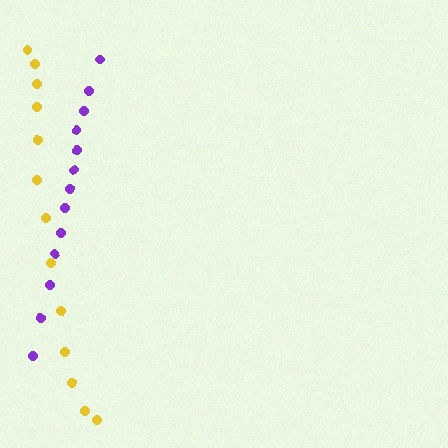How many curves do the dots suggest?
There are 2 distinct paths.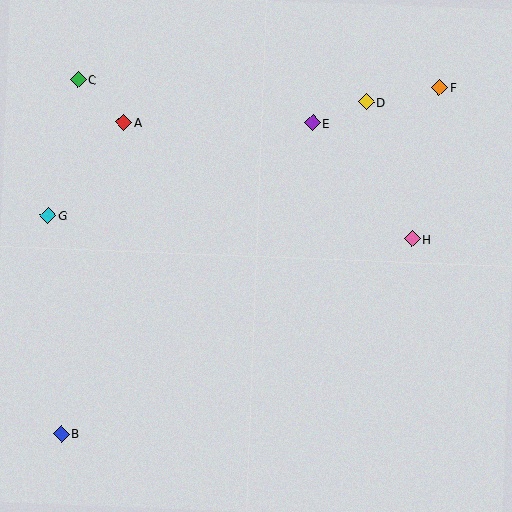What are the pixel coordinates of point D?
Point D is at (367, 102).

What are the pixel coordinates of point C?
Point C is at (78, 80).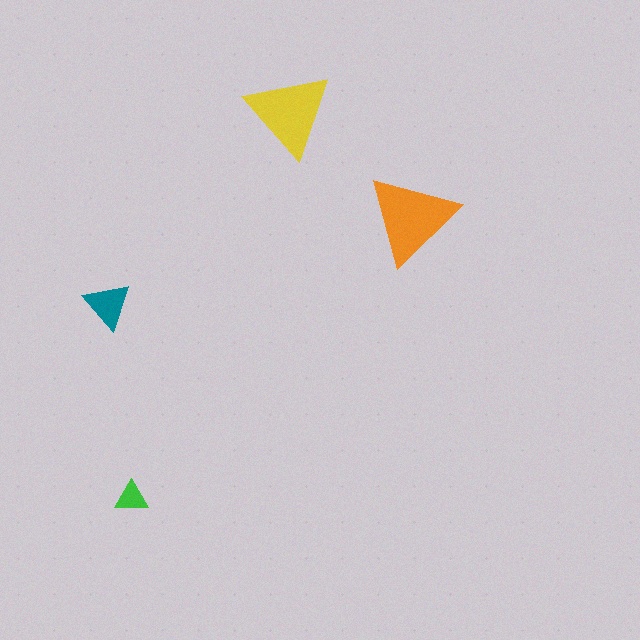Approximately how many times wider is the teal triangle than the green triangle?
About 1.5 times wider.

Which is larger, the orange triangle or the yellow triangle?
The orange one.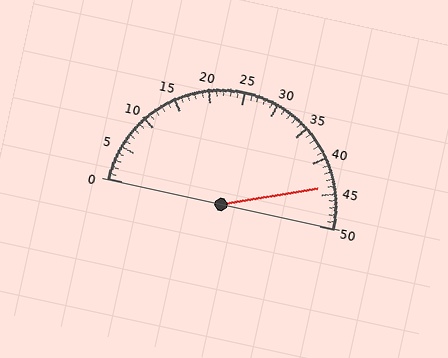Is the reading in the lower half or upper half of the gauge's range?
The reading is in the upper half of the range (0 to 50).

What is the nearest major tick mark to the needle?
The nearest major tick mark is 45.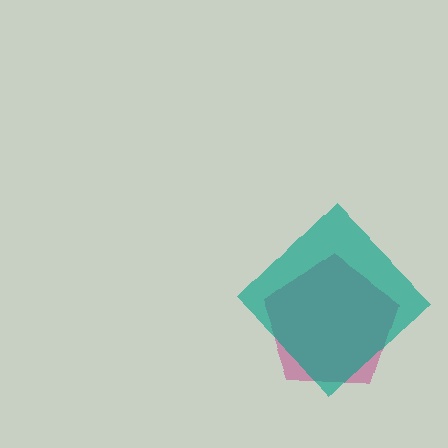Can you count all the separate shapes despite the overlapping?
Yes, there are 2 separate shapes.